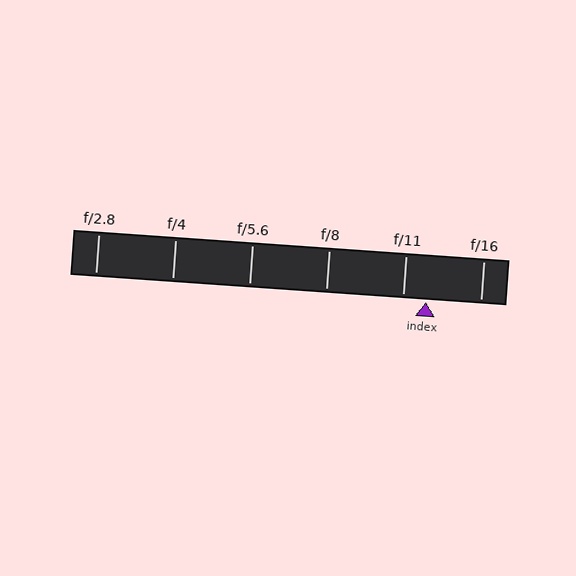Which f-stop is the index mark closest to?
The index mark is closest to f/11.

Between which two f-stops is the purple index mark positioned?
The index mark is between f/11 and f/16.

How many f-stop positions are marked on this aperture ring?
There are 6 f-stop positions marked.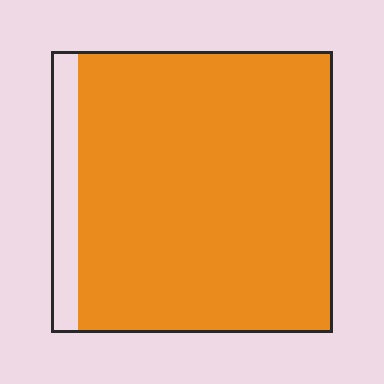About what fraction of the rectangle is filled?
About nine tenths (9/10).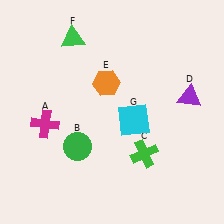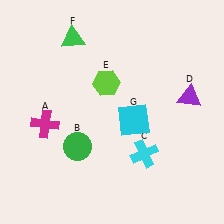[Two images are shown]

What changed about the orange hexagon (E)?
In Image 1, E is orange. In Image 2, it changed to lime.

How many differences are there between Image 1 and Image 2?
There are 2 differences between the two images.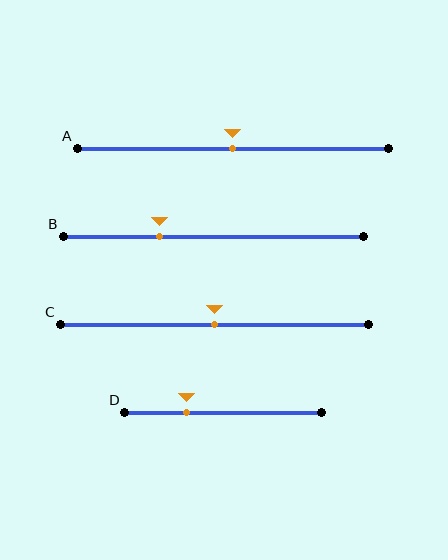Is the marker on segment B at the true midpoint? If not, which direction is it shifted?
No, the marker on segment B is shifted to the left by about 18% of the segment length.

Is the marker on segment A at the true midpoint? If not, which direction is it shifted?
Yes, the marker on segment A is at the true midpoint.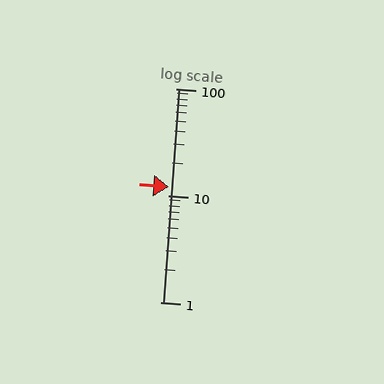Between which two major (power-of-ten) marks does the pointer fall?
The pointer is between 10 and 100.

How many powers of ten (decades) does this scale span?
The scale spans 2 decades, from 1 to 100.